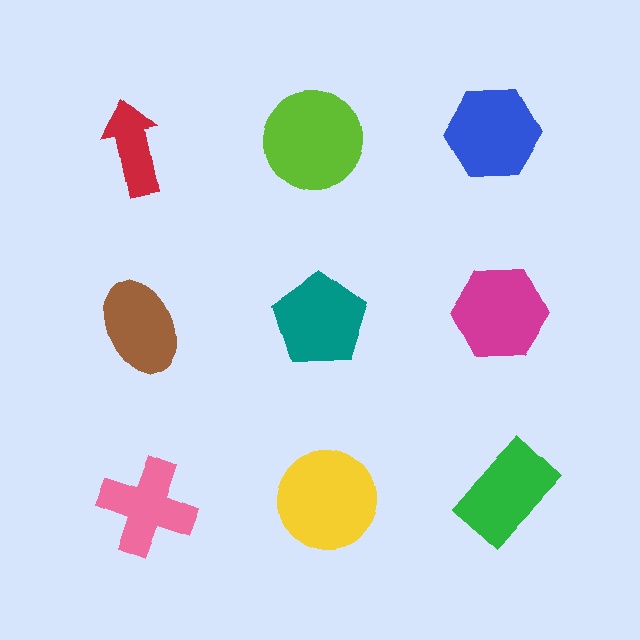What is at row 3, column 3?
A green rectangle.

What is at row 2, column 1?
A brown ellipse.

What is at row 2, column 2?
A teal pentagon.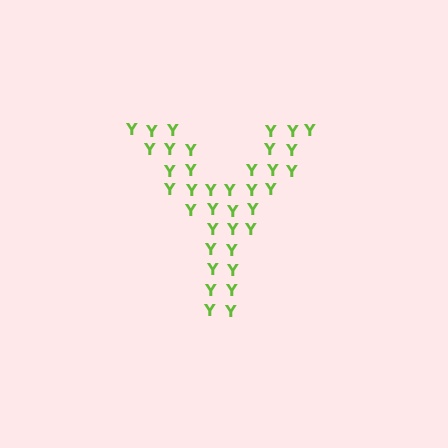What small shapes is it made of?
It is made of small letter Y's.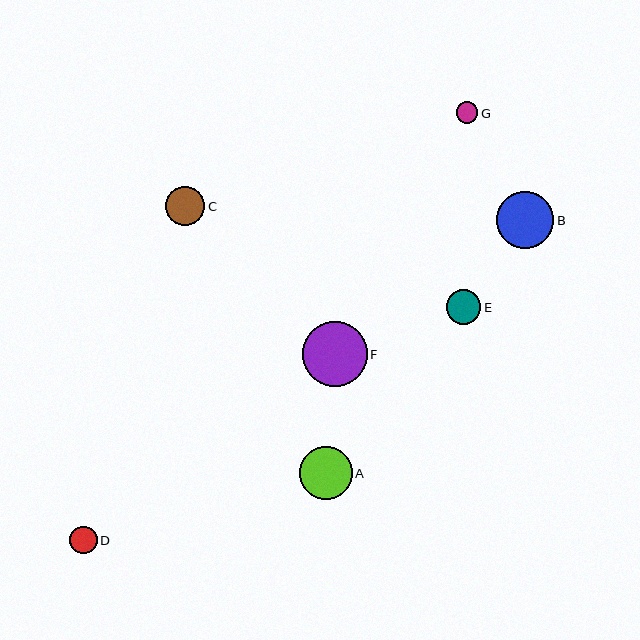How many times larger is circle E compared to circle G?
Circle E is approximately 1.6 times the size of circle G.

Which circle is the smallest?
Circle G is the smallest with a size of approximately 22 pixels.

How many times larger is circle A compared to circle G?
Circle A is approximately 2.5 times the size of circle G.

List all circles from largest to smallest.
From largest to smallest: F, B, A, C, E, D, G.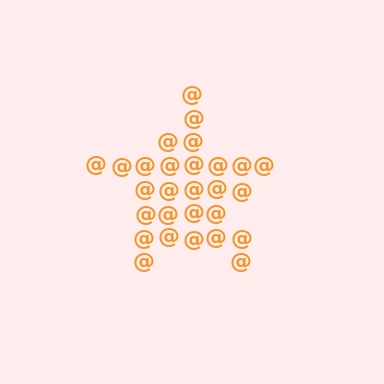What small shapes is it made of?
It is made of small at signs.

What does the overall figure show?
The overall figure shows a star.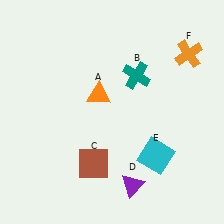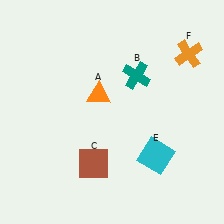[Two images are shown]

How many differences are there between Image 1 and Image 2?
There is 1 difference between the two images.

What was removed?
The purple triangle (D) was removed in Image 2.